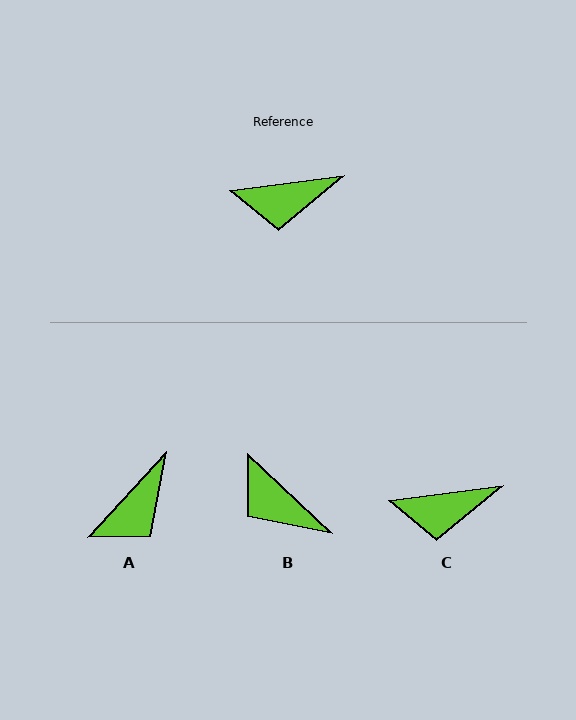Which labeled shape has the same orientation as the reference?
C.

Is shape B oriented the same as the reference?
No, it is off by about 51 degrees.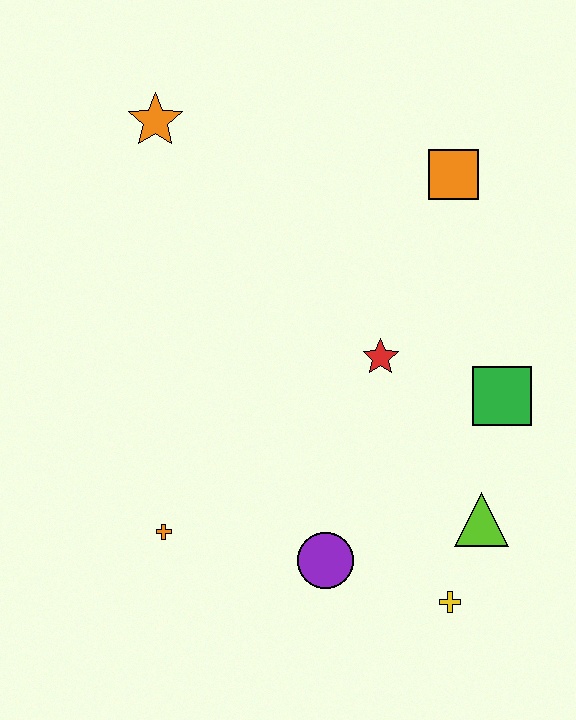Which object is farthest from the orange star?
The yellow cross is farthest from the orange star.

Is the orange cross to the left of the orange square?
Yes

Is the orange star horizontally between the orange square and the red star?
No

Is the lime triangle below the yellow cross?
No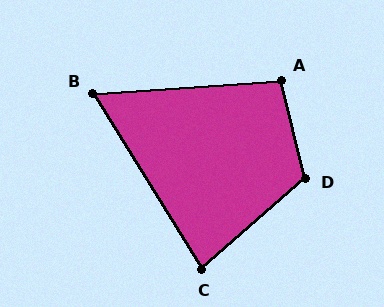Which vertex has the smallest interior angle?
B, at approximately 62 degrees.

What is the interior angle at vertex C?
Approximately 81 degrees (acute).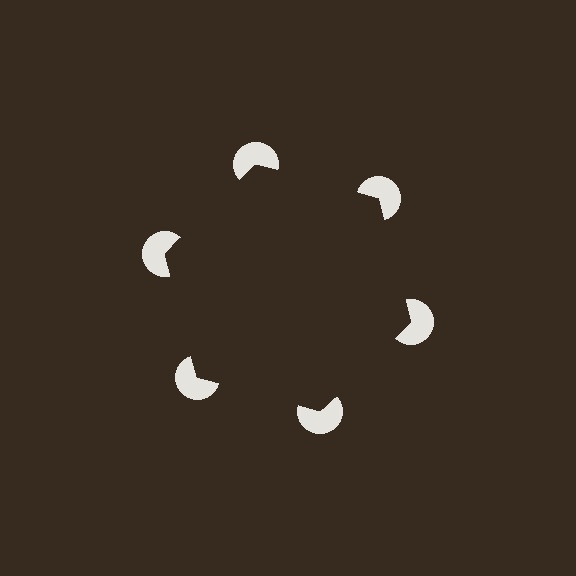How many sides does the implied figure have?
6 sides.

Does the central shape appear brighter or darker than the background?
It typically appears slightly darker than the background, even though no actual brightness change is drawn.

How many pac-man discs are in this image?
There are 6 — one at each vertex of the illusory hexagon.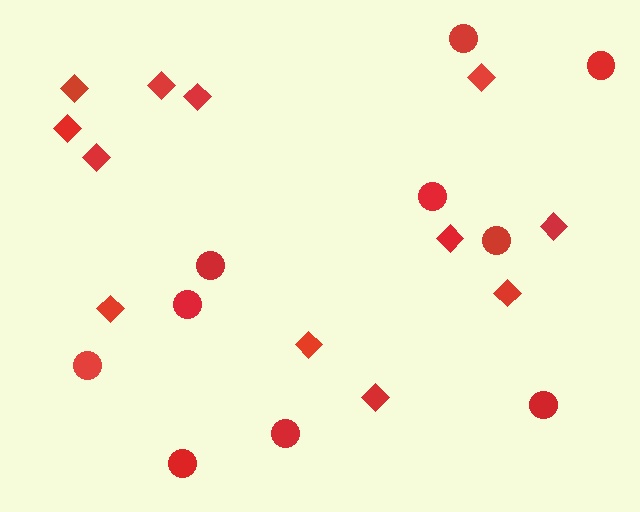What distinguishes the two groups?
There are 2 groups: one group of diamonds (12) and one group of circles (10).